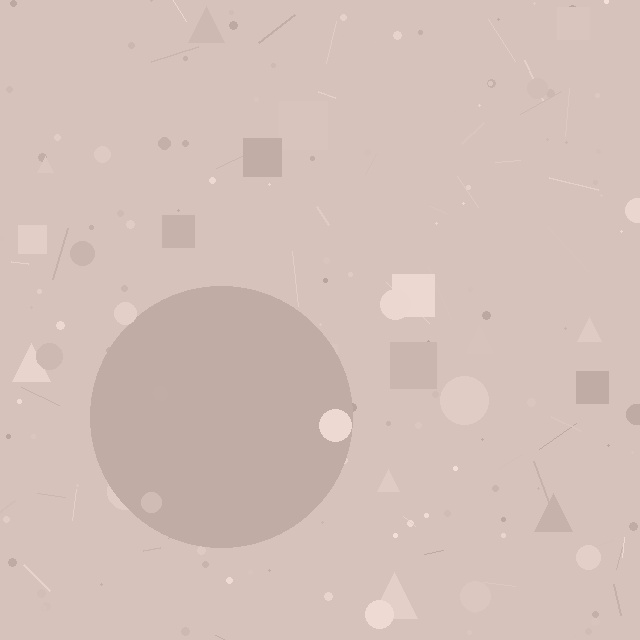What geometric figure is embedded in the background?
A circle is embedded in the background.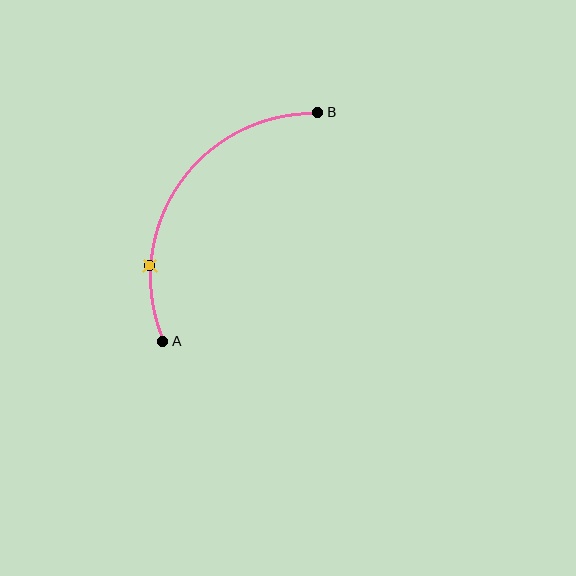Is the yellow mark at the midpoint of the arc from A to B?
No. The yellow mark lies on the arc but is closer to endpoint A. The arc midpoint would be at the point on the curve equidistant along the arc from both A and B.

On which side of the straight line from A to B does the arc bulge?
The arc bulges above and to the left of the straight line connecting A and B.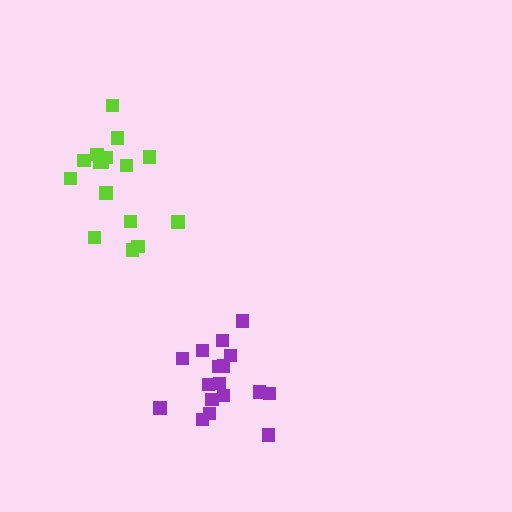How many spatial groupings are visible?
There are 2 spatial groupings.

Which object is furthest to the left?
The lime cluster is leftmost.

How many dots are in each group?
Group 1: 17 dots, Group 2: 16 dots (33 total).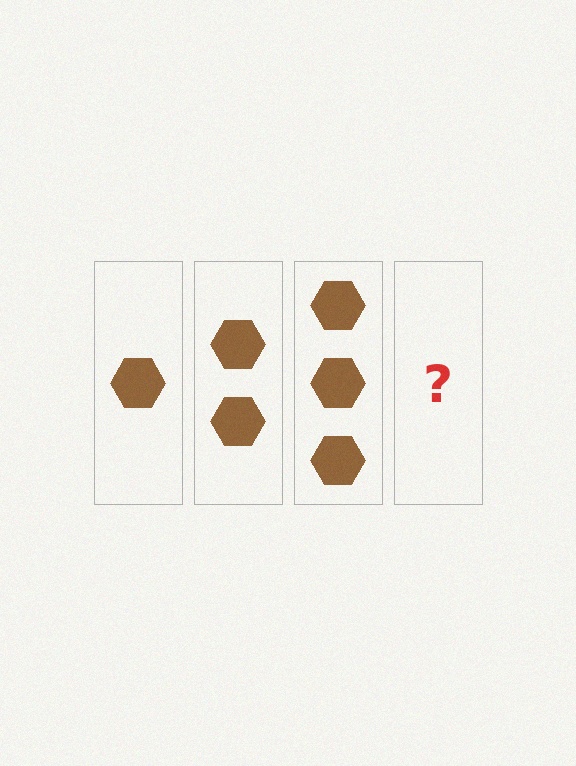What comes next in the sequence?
The next element should be 4 hexagons.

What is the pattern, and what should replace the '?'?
The pattern is that each step adds one more hexagon. The '?' should be 4 hexagons.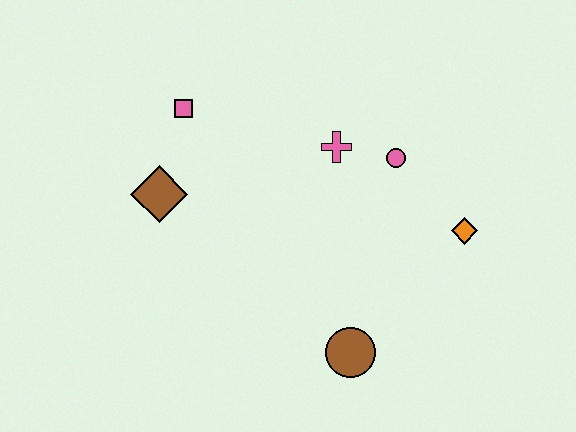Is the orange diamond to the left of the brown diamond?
No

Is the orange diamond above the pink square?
No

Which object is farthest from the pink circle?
The brown diamond is farthest from the pink circle.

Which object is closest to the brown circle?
The orange diamond is closest to the brown circle.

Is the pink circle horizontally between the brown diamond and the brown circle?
No